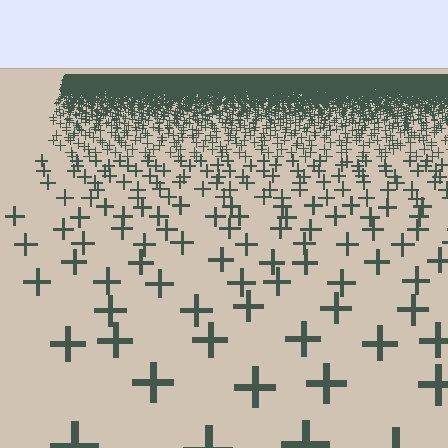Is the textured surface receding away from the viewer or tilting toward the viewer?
The surface is receding away from the viewer. Texture elements get smaller and denser toward the top.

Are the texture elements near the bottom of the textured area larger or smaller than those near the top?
Larger. Near the bottom, elements are closer to the viewer and appear at a bigger on-screen size.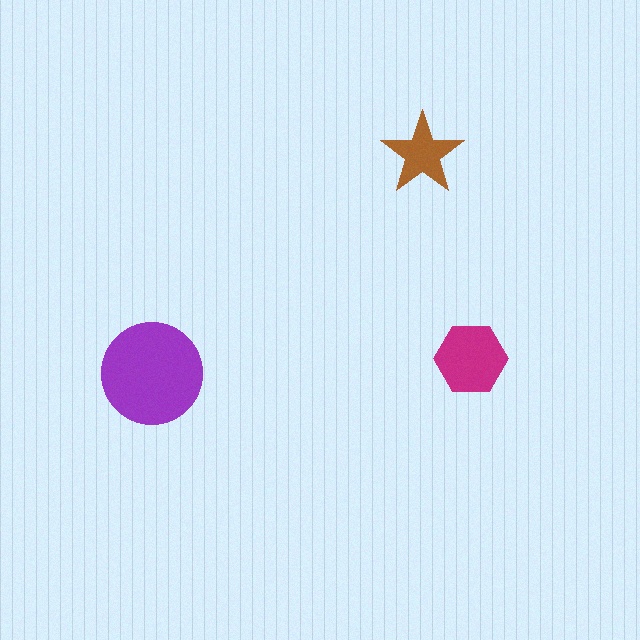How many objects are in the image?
There are 3 objects in the image.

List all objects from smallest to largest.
The brown star, the magenta hexagon, the purple circle.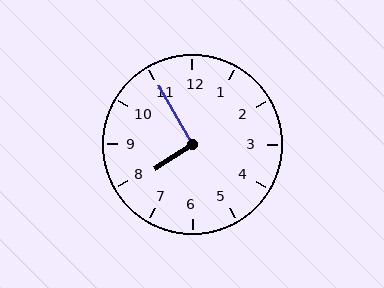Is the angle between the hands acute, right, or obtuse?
It is right.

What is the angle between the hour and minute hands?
Approximately 92 degrees.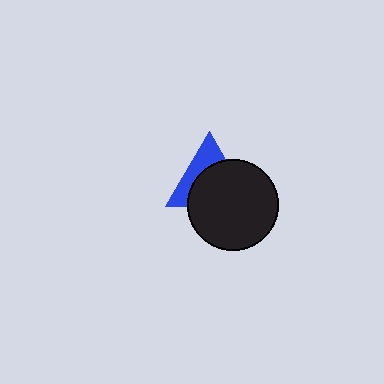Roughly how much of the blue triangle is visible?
A small part of it is visible (roughly 39%).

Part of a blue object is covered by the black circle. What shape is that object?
It is a triangle.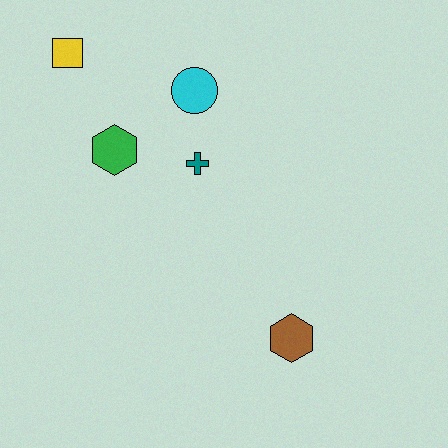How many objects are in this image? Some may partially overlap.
There are 5 objects.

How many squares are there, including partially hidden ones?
There is 1 square.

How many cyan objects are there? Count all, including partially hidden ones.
There is 1 cyan object.